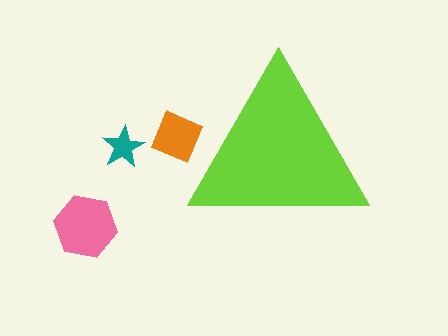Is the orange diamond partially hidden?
Yes, the orange diamond is partially hidden behind the lime triangle.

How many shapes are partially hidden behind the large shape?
1 shape is partially hidden.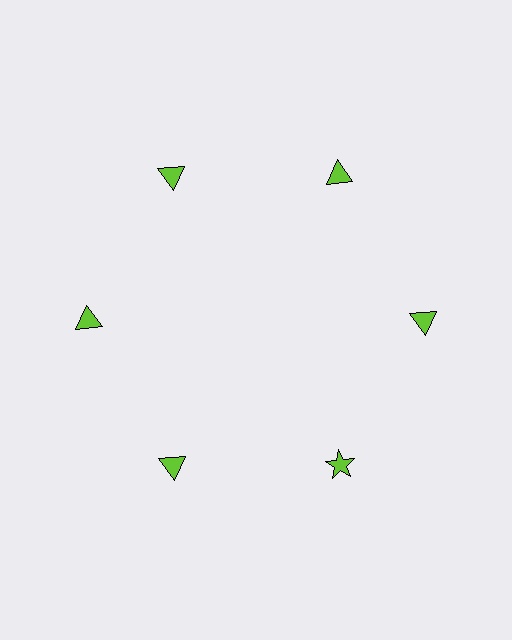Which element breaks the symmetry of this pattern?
The lime star at roughly the 5 o'clock position breaks the symmetry. All other shapes are lime triangles.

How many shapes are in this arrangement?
There are 6 shapes arranged in a ring pattern.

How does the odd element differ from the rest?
It has a different shape: star instead of triangle.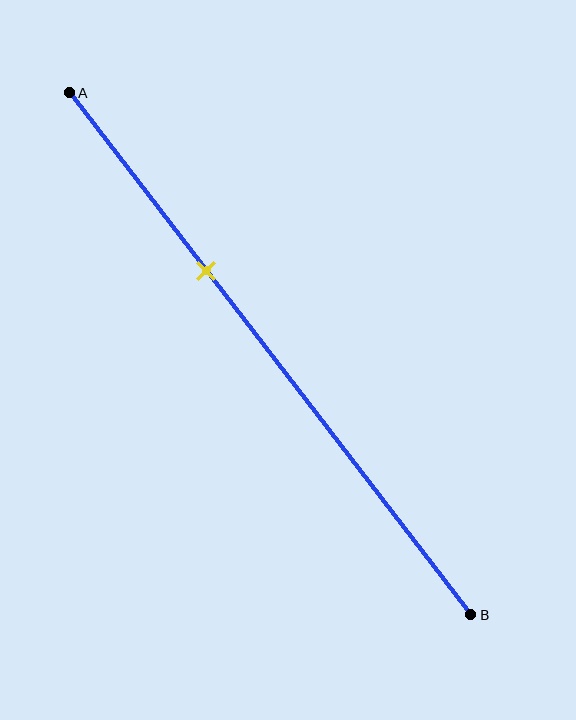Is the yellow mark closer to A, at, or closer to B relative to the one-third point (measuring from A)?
The yellow mark is approximately at the one-third point of segment AB.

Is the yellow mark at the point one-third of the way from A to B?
Yes, the mark is approximately at the one-third point.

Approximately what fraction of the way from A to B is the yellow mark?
The yellow mark is approximately 35% of the way from A to B.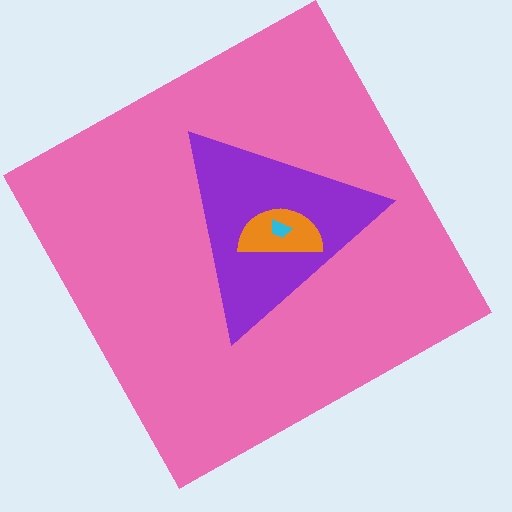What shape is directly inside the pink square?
The purple triangle.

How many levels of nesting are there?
4.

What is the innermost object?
The cyan trapezoid.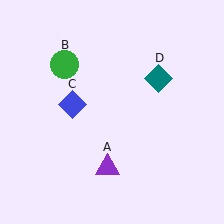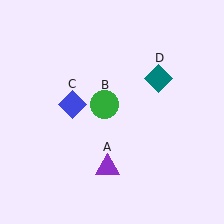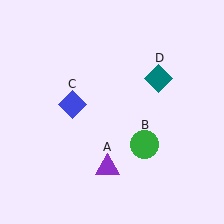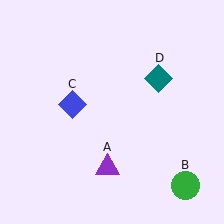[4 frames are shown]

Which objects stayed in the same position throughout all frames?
Purple triangle (object A) and blue diamond (object C) and teal diamond (object D) remained stationary.